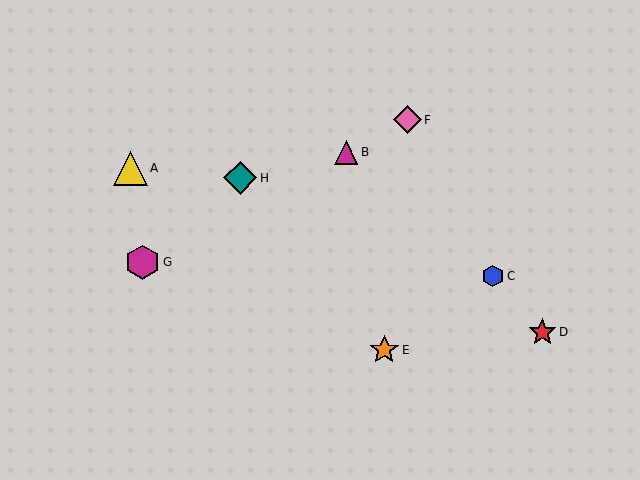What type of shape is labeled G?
Shape G is a magenta hexagon.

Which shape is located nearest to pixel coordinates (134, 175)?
The yellow triangle (labeled A) at (131, 168) is nearest to that location.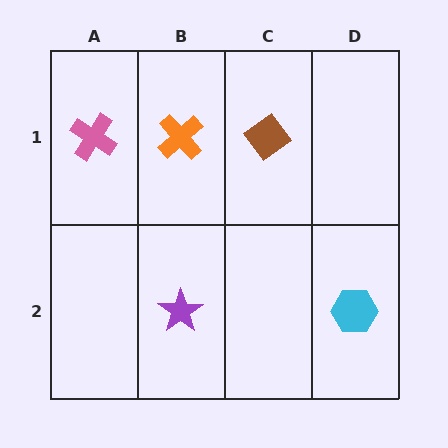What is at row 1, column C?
A brown diamond.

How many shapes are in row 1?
3 shapes.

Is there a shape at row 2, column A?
No, that cell is empty.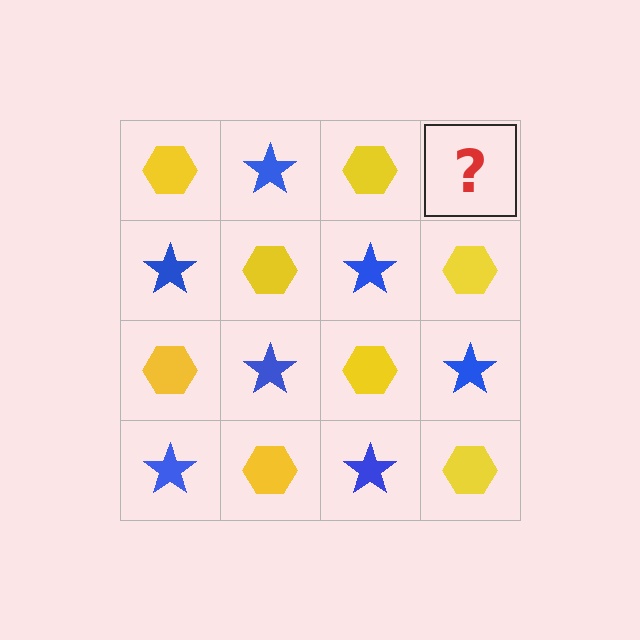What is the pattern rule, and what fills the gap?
The rule is that it alternates yellow hexagon and blue star in a checkerboard pattern. The gap should be filled with a blue star.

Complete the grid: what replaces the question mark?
The question mark should be replaced with a blue star.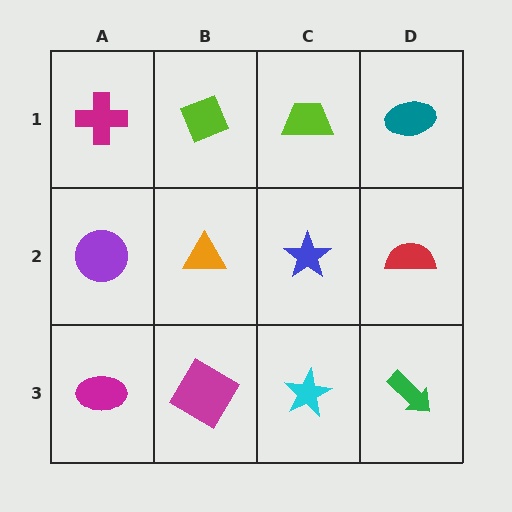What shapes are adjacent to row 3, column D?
A red semicircle (row 2, column D), a cyan star (row 3, column C).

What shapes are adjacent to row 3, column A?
A purple circle (row 2, column A), a magenta diamond (row 3, column B).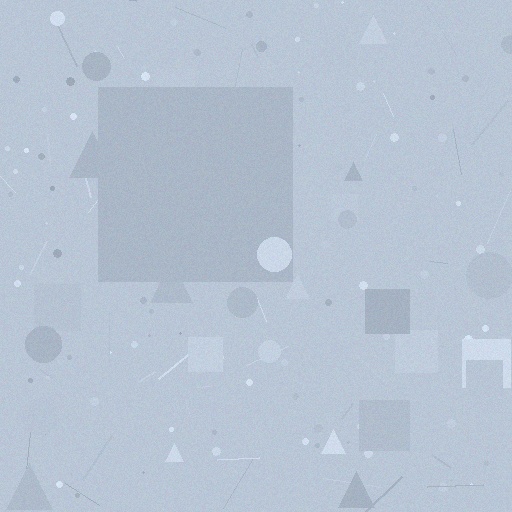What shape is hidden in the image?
A square is hidden in the image.